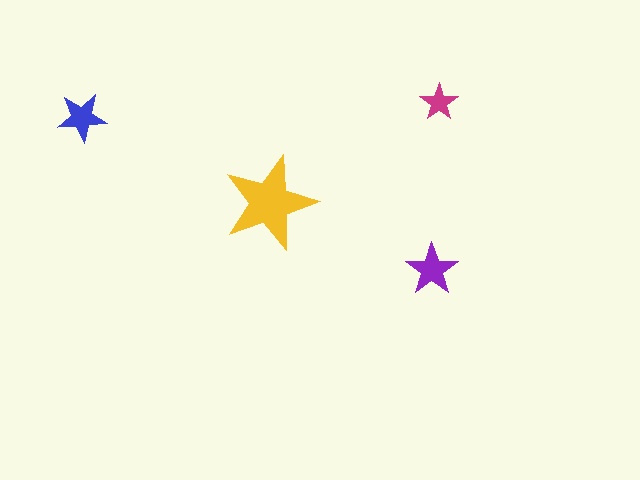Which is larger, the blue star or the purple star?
The purple one.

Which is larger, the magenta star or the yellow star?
The yellow one.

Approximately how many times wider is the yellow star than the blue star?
About 2 times wider.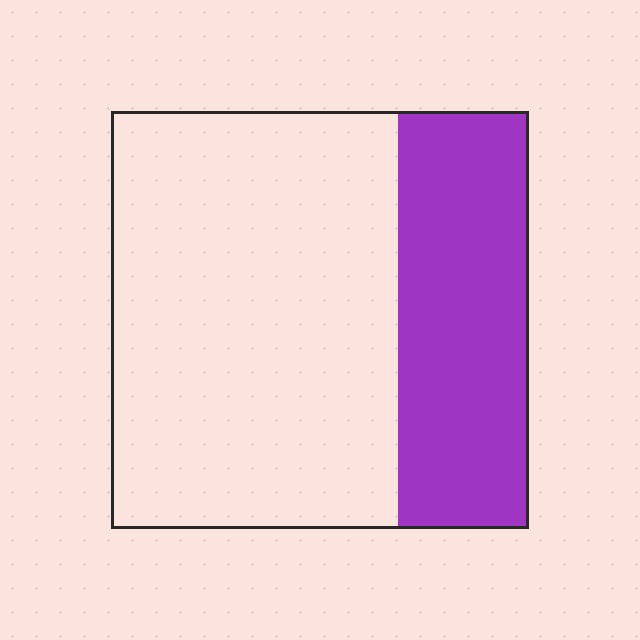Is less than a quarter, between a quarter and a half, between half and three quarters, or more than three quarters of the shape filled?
Between a quarter and a half.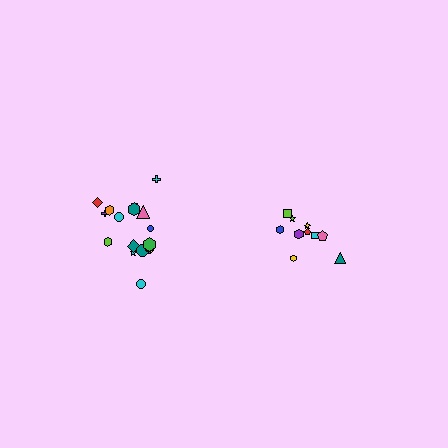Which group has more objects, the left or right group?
The left group.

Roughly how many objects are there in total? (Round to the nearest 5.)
Roughly 30 objects in total.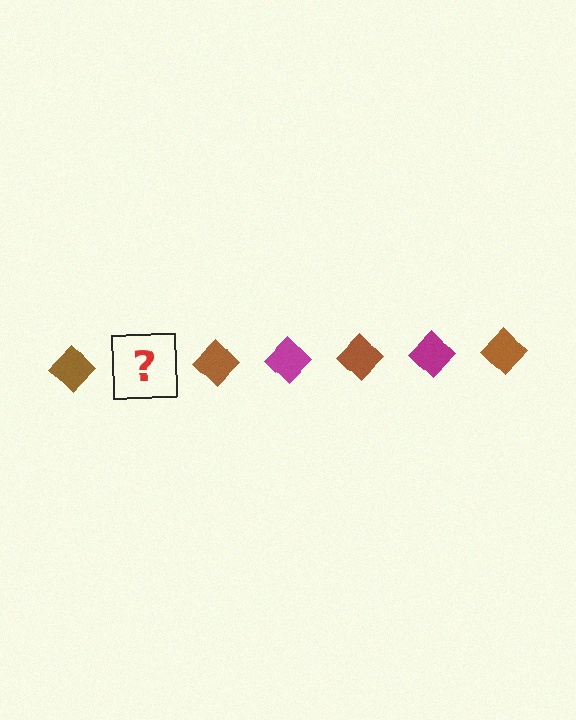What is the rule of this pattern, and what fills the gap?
The rule is that the pattern cycles through brown, magenta diamonds. The gap should be filled with a magenta diamond.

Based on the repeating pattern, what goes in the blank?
The blank should be a magenta diamond.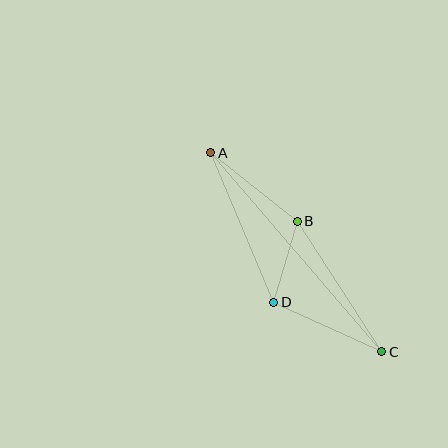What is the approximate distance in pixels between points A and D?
The distance between A and D is approximately 162 pixels.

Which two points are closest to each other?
Points B and D are closest to each other.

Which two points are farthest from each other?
Points A and C are farthest from each other.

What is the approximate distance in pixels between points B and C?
The distance between B and C is approximately 155 pixels.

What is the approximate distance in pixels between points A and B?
The distance between A and B is approximately 110 pixels.